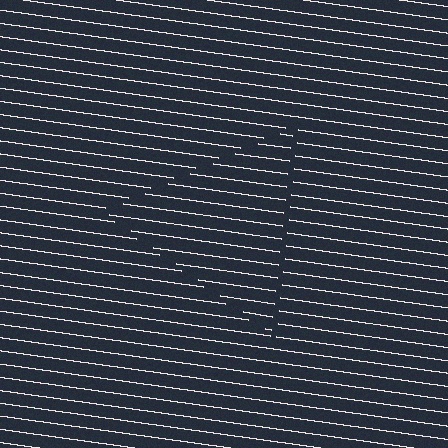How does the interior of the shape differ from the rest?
The interior of the shape contains the same grating, shifted by half a period — the contour is defined by the phase discontinuity where line-ends from the inner and outer gratings abut.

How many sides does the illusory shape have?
3 sides — the line-ends trace a triangle.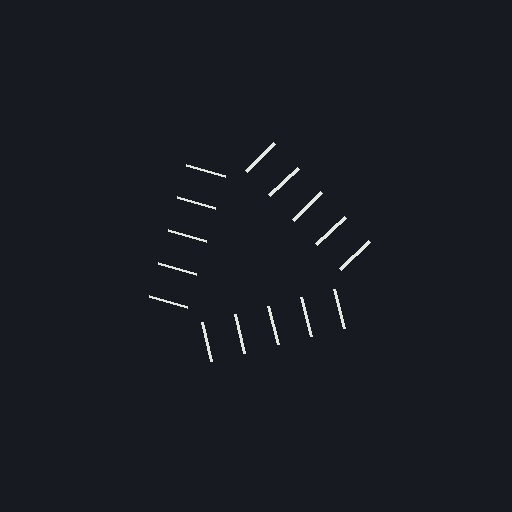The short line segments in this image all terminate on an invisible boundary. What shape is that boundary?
An illusory triangle — the line segments terminate on its edges but no continuous stroke is drawn.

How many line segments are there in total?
15 — 5 along each of the 3 edges.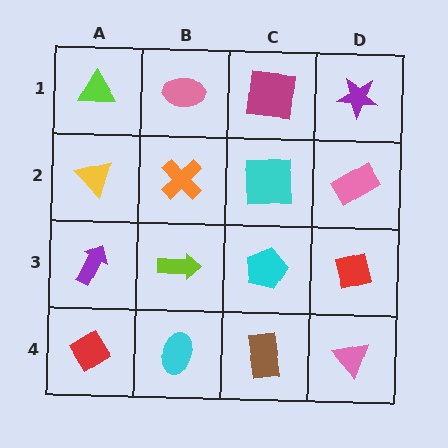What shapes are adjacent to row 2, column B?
A pink ellipse (row 1, column B), a lime arrow (row 3, column B), a yellow triangle (row 2, column A), a cyan square (row 2, column C).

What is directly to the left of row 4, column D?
A brown rectangle.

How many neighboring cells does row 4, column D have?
2.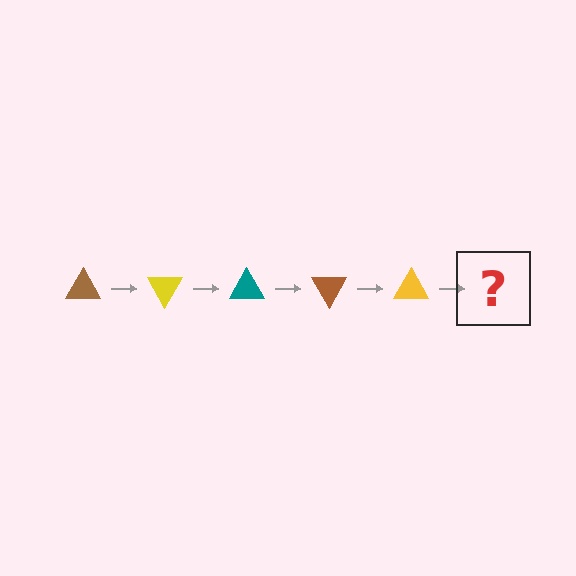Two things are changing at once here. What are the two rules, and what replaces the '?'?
The two rules are that it rotates 60 degrees each step and the color cycles through brown, yellow, and teal. The '?' should be a teal triangle, rotated 300 degrees from the start.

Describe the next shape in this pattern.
It should be a teal triangle, rotated 300 degrees from the start.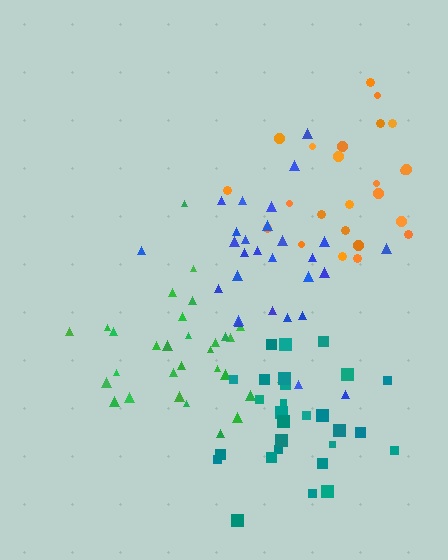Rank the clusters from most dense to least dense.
teal, blue, green, orange.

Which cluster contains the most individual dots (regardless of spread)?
Green (30).